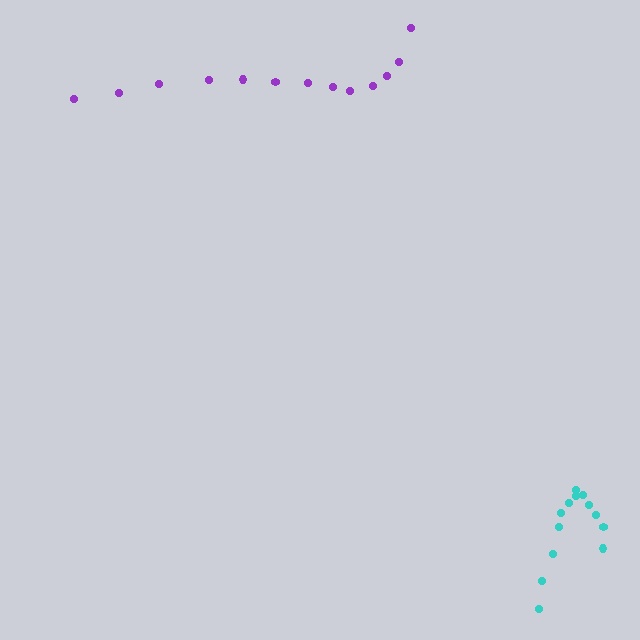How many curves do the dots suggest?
There are 2 distinct paths.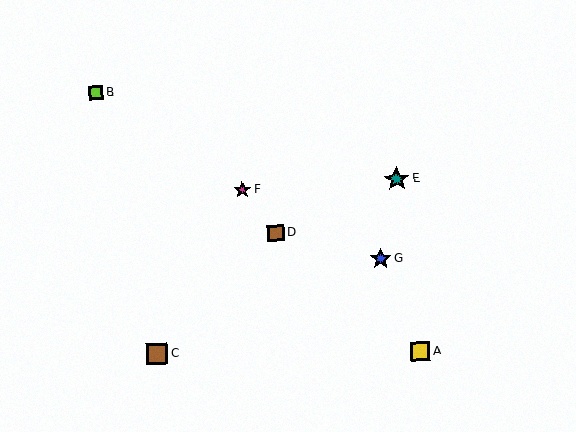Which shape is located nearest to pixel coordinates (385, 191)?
The teal star (labeled E) at (397, 179) is nearest to that location.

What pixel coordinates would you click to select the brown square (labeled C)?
Click at (157, 354) to select the brown square C.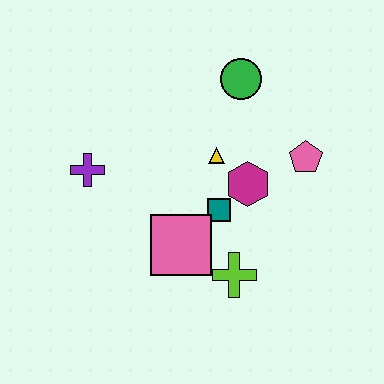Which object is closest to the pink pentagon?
The magenta hexagon is closest to the pink pentagon.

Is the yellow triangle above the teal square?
Yes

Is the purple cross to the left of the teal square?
Yes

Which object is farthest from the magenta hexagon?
The purple cross is farthest from the magenta hexagon.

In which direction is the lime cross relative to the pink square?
The lime cross is to the right of the pink square.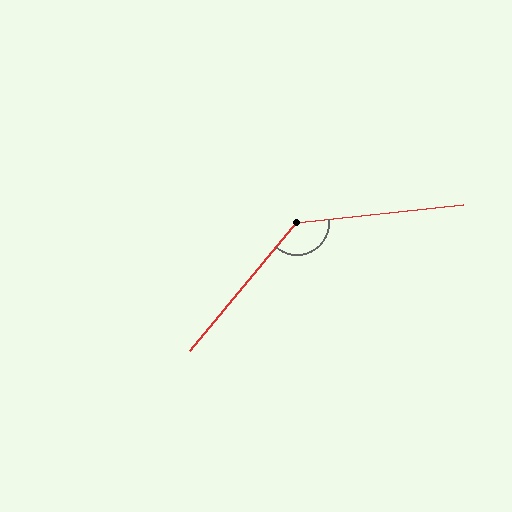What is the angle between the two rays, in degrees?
Approximately 136 degrees.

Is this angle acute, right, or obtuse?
It is obtuse.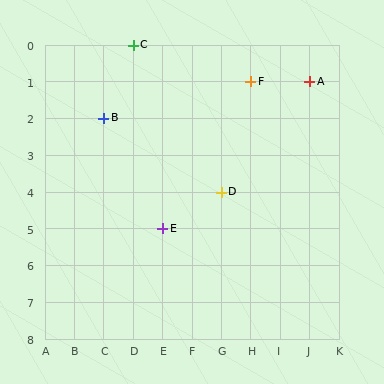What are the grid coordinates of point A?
Point A is at grid coordinates (J, 1).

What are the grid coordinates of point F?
Point F is at grid coordinates (H, 1).